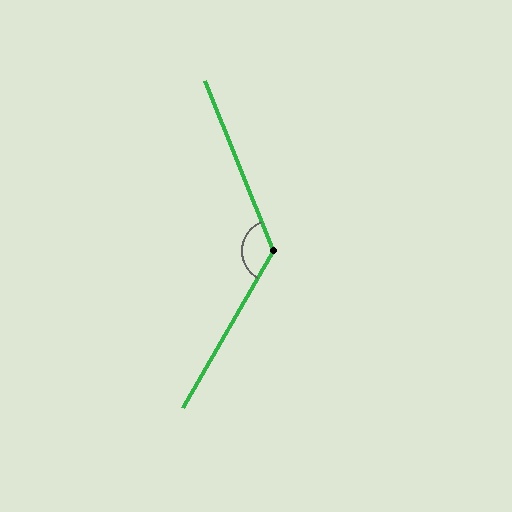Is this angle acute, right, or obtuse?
It is obtuse.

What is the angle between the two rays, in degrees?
Approximately 128 degrees.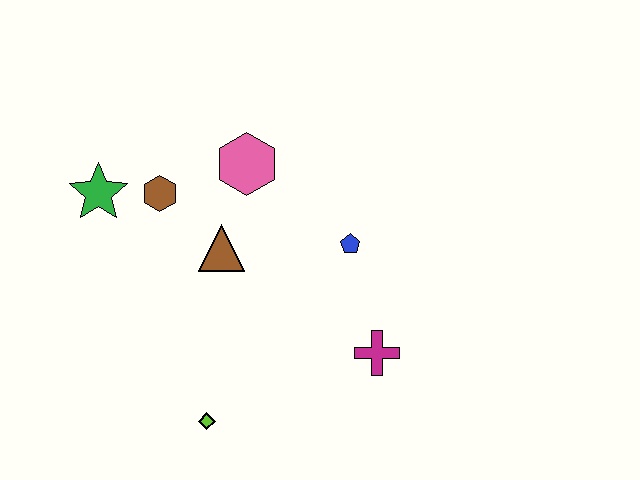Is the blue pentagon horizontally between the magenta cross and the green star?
Yes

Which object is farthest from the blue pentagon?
The green star is farthest from the blue pentagon.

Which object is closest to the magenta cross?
The blue pentagon is closest to the magenta cross.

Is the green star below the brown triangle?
No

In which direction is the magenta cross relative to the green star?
The magenta cross is to the right of the green star.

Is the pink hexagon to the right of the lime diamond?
Yes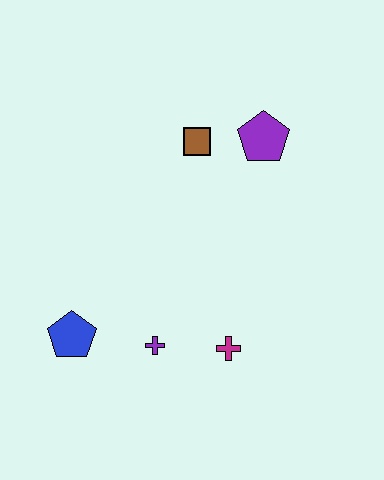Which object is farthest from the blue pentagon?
The purple pentagon is farthest from the blue pentagon.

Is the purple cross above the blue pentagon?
No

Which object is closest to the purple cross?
The magenta cross is closest to the purple cross.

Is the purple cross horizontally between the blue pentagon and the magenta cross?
Yes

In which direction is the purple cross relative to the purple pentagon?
The purple cross is below the purple pentagon.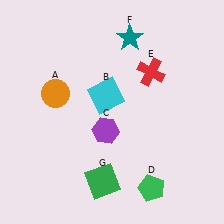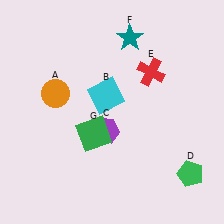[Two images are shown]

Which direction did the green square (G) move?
The green square (G) moved up.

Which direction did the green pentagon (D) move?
The green pentagon (D) moved right.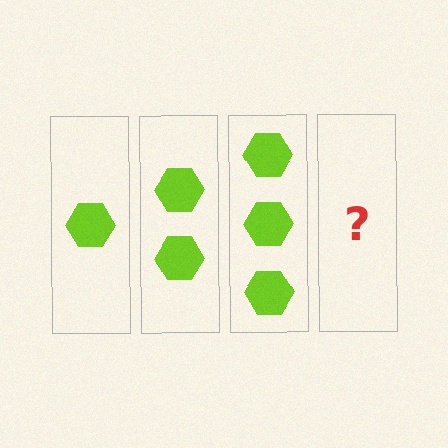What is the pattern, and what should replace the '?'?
The pattern is that each step adds one more hexagon. The '?' should be 4 hexagons.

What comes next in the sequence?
The next element should be 4 hexagons.